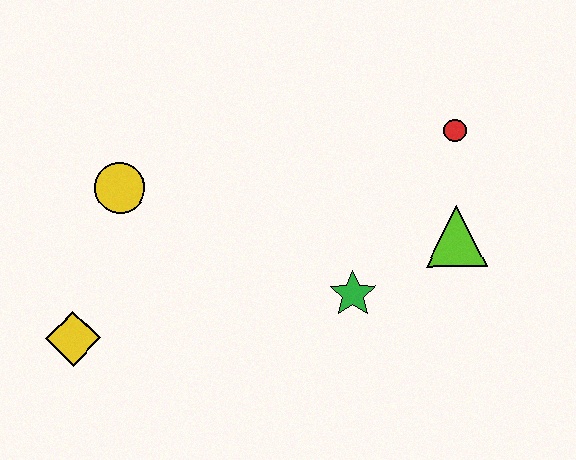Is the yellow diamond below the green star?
Yes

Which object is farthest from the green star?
The yellow diamond is farthest from the green star.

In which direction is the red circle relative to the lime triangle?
The red circle is above the lime triangle.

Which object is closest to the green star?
The lime triangle is closest to the green star.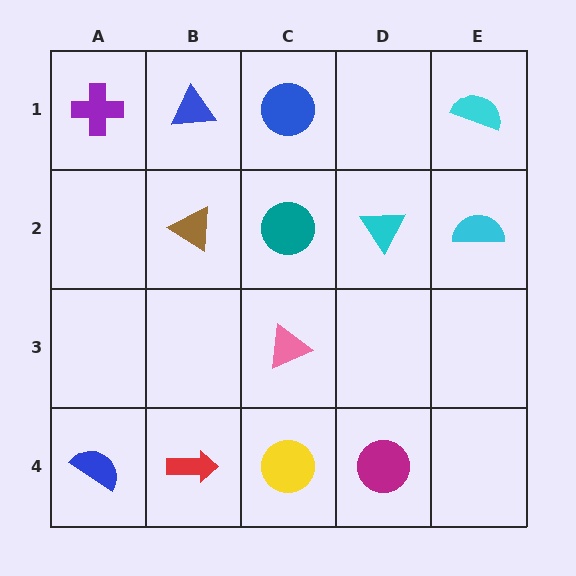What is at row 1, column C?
A blue circle.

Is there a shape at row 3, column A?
No, that cell is empty.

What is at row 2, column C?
A teal circle.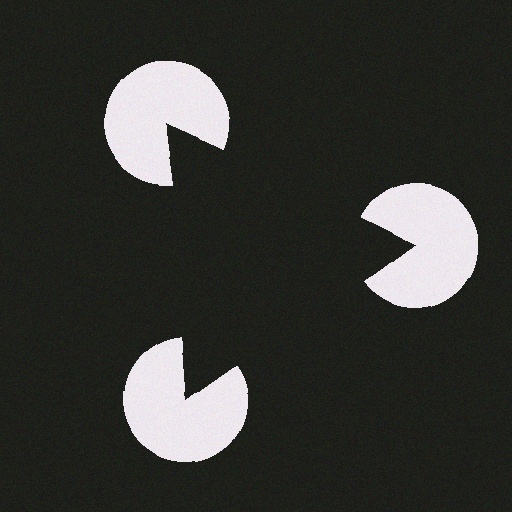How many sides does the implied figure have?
3 sides.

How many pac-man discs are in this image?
There are 3 — one at each vertex of the illusory triangle.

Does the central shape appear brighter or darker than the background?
It typically appears slightly darker than the background, even though no actual brightness change is drawn.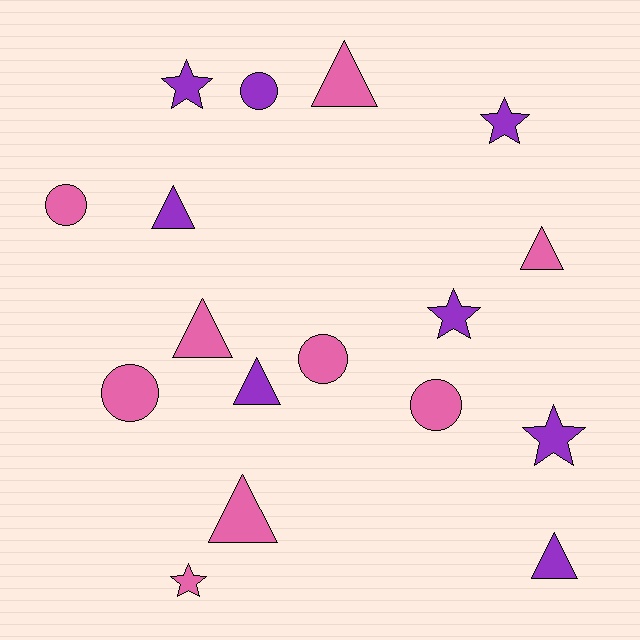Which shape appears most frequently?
Triangle, with 7 objects.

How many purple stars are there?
There are 4 purple stars.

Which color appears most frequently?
Pink, with 9 objects.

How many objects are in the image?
There are 17 objects.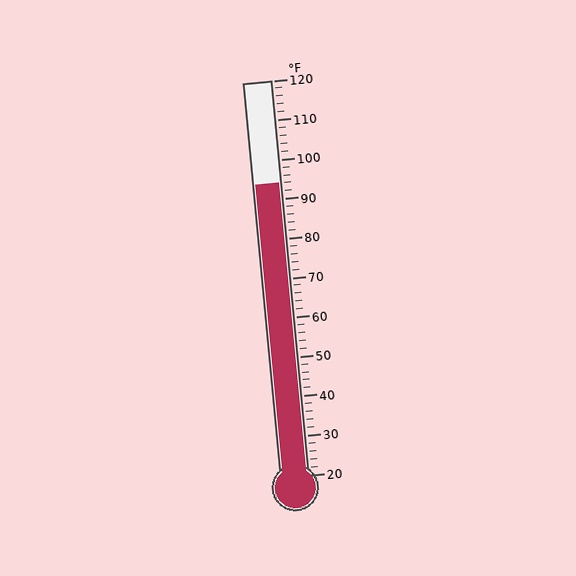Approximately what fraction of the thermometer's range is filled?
The thermometer is filled to approximately 75% of its range.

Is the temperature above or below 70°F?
The temperature is above 70°F.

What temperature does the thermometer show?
The thermometer shows approximately 94°F.